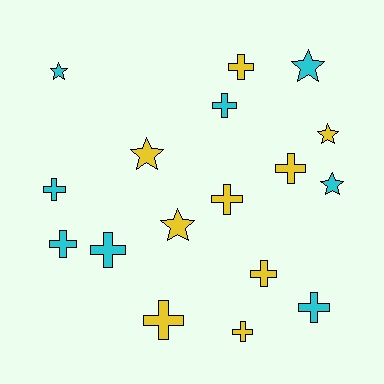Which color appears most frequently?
Yellow, with 9 objects.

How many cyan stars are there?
There are 3 cyan stars.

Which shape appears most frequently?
Cross, with 11 objects.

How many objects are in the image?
There are 17 objects.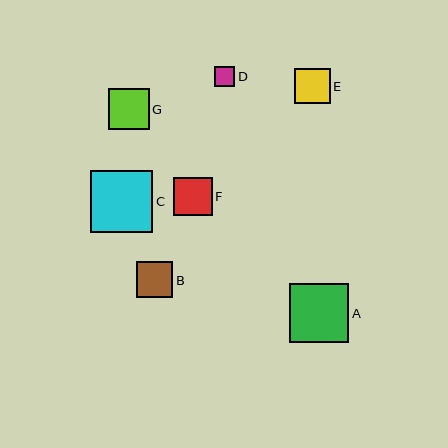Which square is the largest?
Square C is the largest with a size of approximately 62 pixels.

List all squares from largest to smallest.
From largest to smallest: C, A, G, F, B, E, D.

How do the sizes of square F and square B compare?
Square F and square B are approximately the same size.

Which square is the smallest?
Square D is the smallest with a size of approximately 21 pixels.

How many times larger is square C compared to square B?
Square C is approximately 1.7 times the size of square B.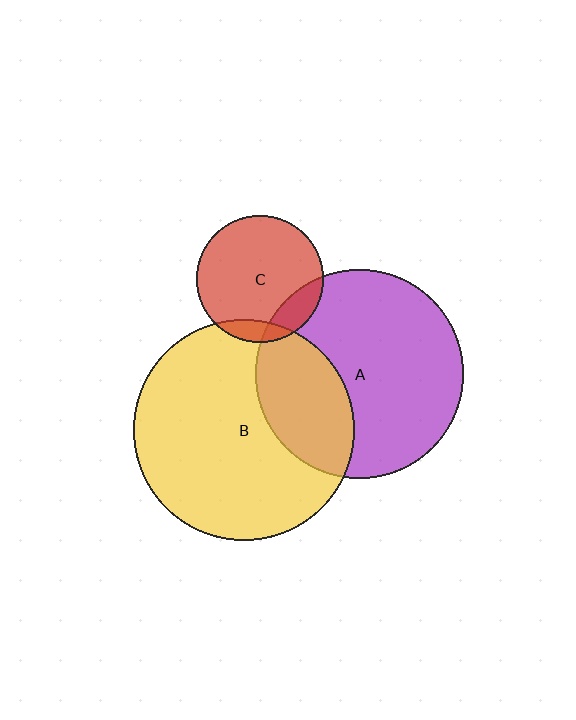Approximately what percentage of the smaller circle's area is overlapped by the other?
Approximately 15%.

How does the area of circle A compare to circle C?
Approximately 2.7 times.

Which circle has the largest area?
Circle B (yellow).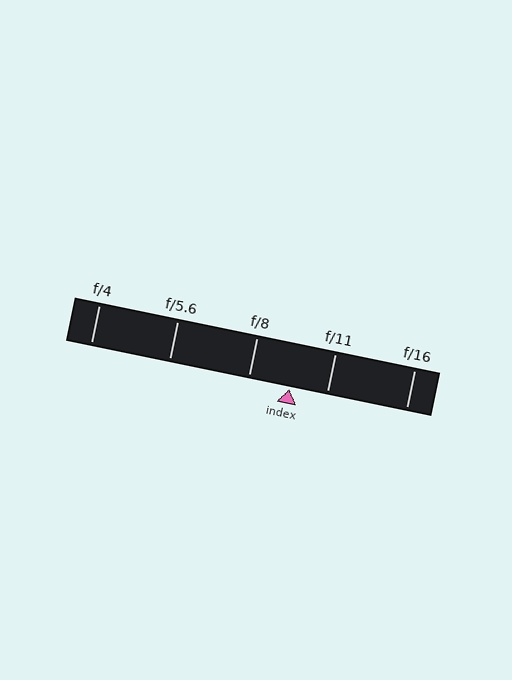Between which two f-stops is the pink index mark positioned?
The index mark is between f/8 and f/11.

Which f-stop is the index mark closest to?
The index mark is closest to f/11.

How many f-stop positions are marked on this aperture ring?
There are 5 f-stop positions marked.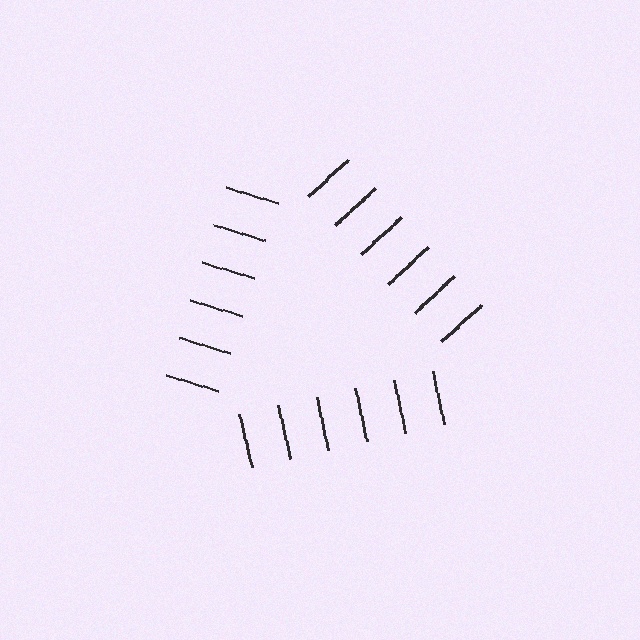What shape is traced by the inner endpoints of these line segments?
An illusory triangle — the line segments terminate on its edges but no continuous stroke is drawn.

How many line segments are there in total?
18 — 6 along each of the 3 edges.